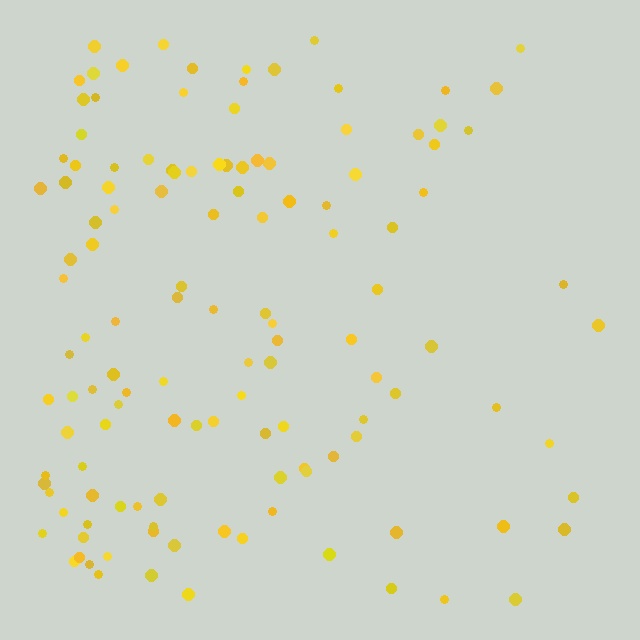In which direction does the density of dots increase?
From right to left, with the left side densest.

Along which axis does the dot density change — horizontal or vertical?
Horizontal.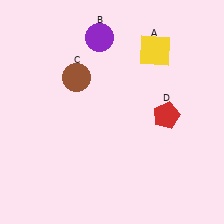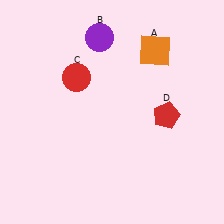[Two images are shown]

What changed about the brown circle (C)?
In Image 1, C is brown. In Image 2, it changed to red.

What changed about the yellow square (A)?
In Image 1, A is yellow. In Image 2, it changed to orange.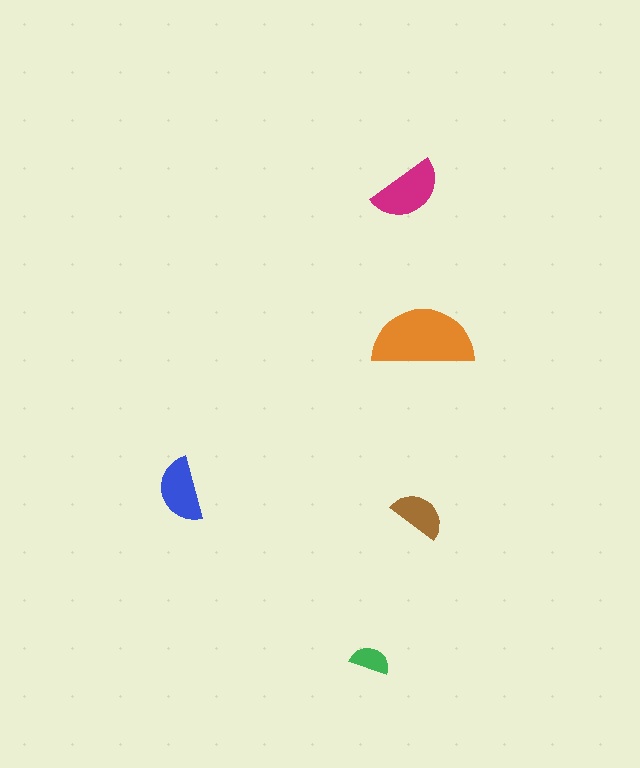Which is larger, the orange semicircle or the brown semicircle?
The orange one.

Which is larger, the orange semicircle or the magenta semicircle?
The orange one.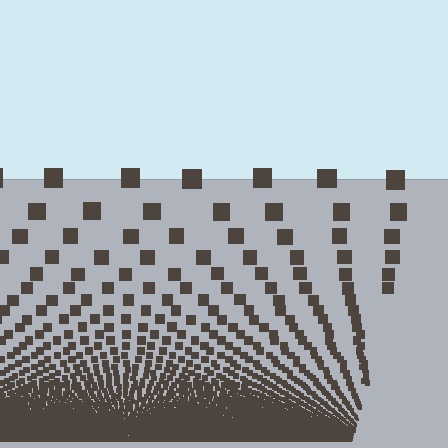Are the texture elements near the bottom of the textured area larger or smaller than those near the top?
Smaller. The gradient is inverted — elements near the bottom are smaller and denser.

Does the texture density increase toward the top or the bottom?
Density increases toward the bottom.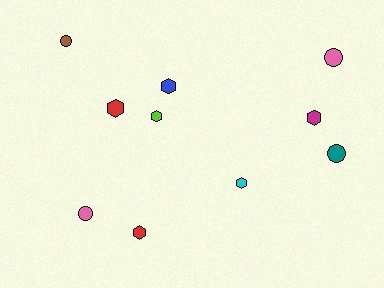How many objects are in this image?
There are 10 objects.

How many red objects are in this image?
There are 2 red objects.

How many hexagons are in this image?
There are 6 hexagons.